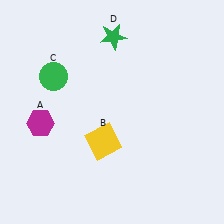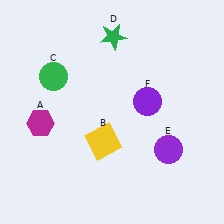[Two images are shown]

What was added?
A purple circle (E), a purple circle (F) were added in Image 2.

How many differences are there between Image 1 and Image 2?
There are 2 differences between the two images.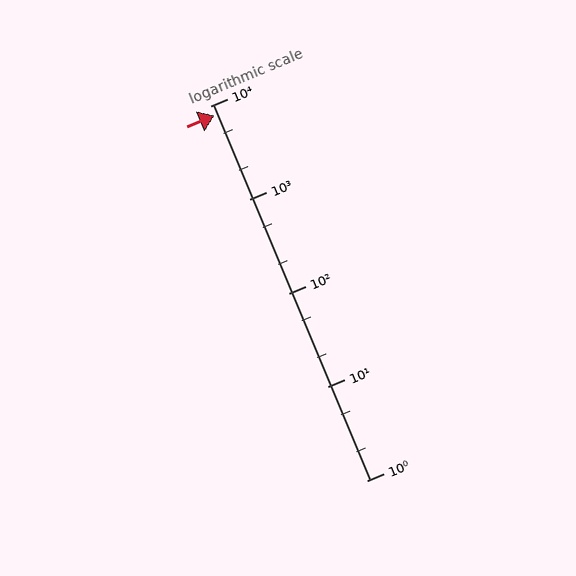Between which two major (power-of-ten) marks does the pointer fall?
The pointer is between 1000 and 10000.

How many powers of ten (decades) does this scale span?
The scale spans 4 decades, from 1 to 10000.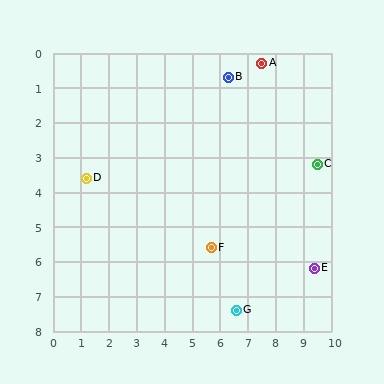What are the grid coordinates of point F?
Point F is at approximately (5.7, 5.6).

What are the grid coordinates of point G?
Point G is at approximately (6.6, 7.4).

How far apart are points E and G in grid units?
Points E and G are about 3.0 grid units apart.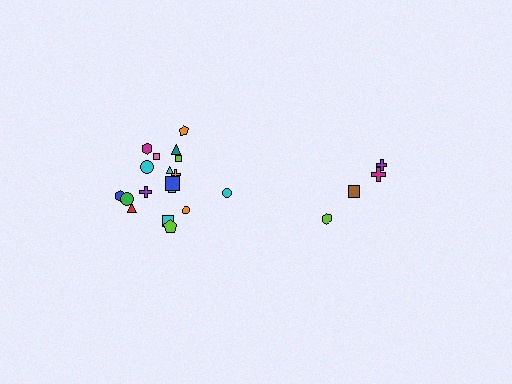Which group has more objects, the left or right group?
The left group.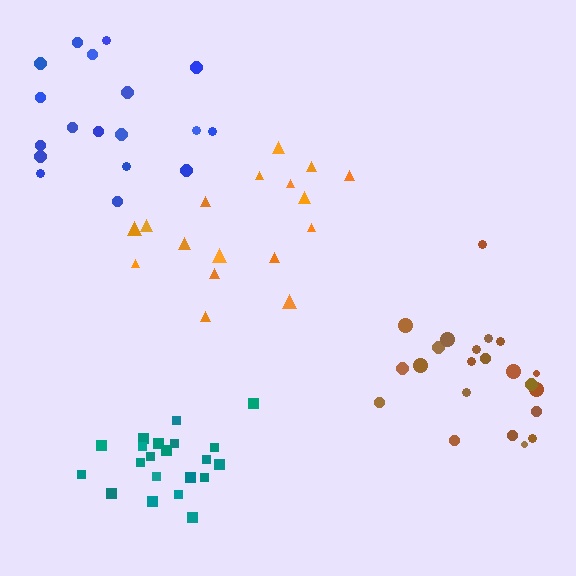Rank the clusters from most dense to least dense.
teal, blue, brown, orange.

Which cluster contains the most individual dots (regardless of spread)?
Teal (22).